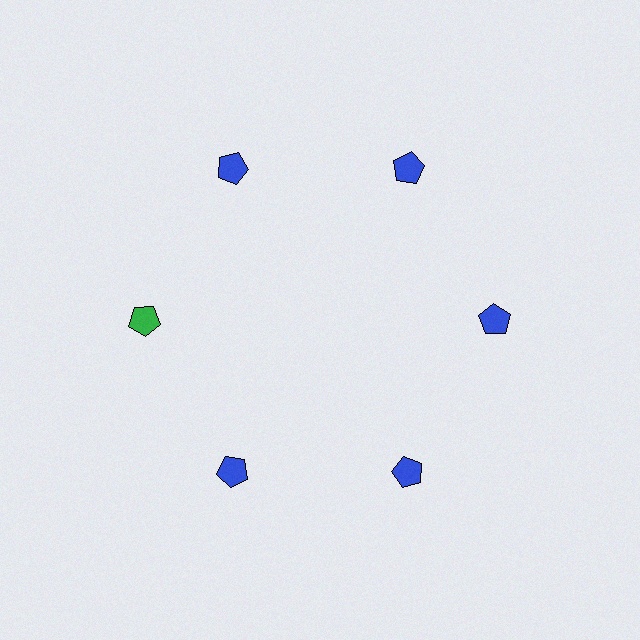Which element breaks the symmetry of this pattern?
The green pentagon at roughly the 9 o'clock position breaks the symmetry. All other shapes are blue pentagons.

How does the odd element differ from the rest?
It has a different color: green instead of blue.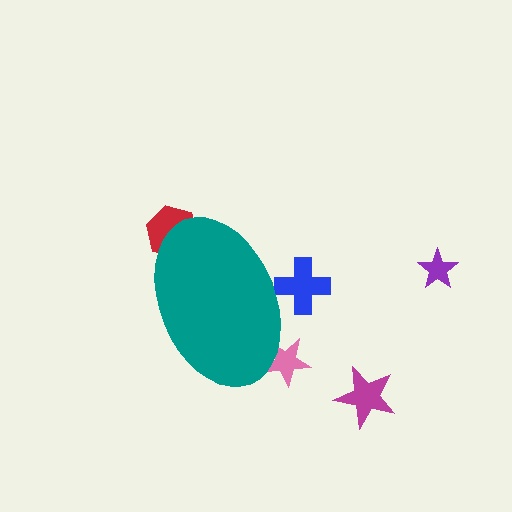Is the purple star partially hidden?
No, the purple star is fully visible.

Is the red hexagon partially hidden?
Yes, the red hexagon is partially hidden behind the teal ellipse.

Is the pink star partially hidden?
Yes, the pink star is partially hidden behind the teal ellipse.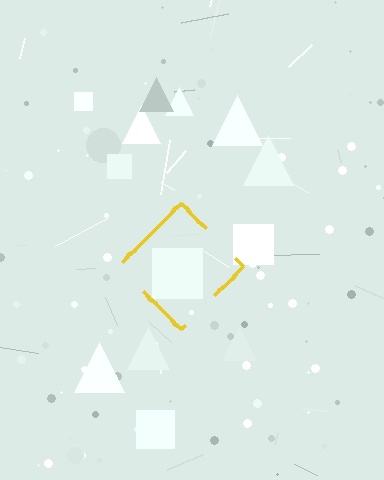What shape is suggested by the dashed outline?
The dashed outline suggests a diamond.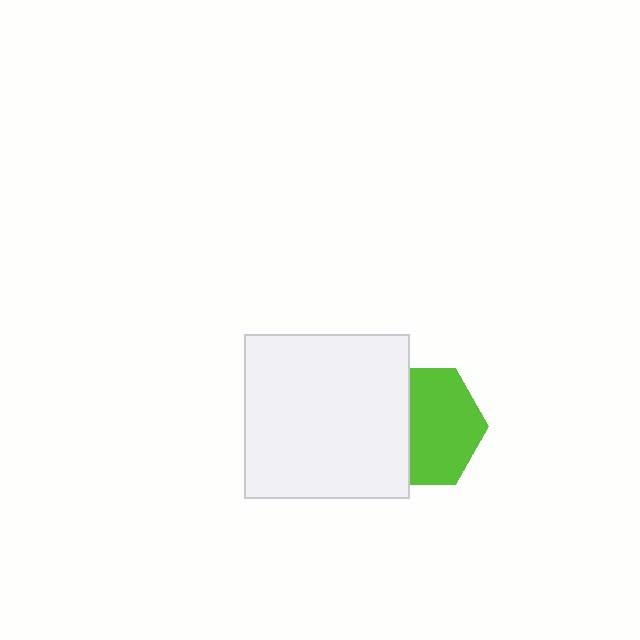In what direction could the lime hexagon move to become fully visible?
The lime hexagon could move right. That would shift it out from behind the white square entirely.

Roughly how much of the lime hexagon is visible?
About half of it is visible (roughly 62%).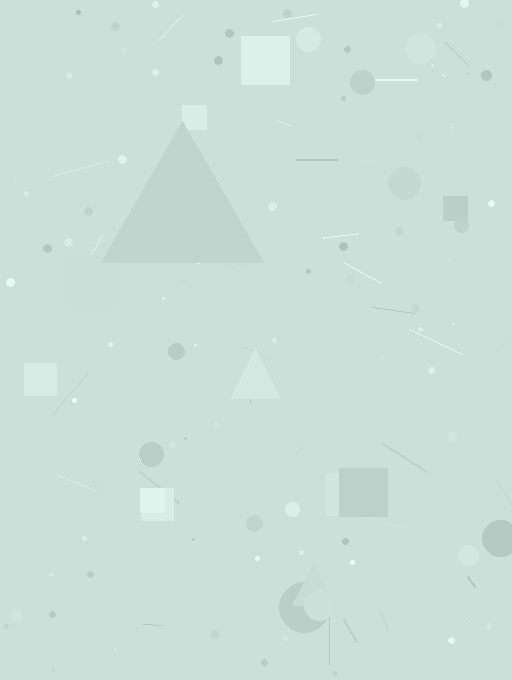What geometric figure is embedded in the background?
A triangle is embedded in the background.